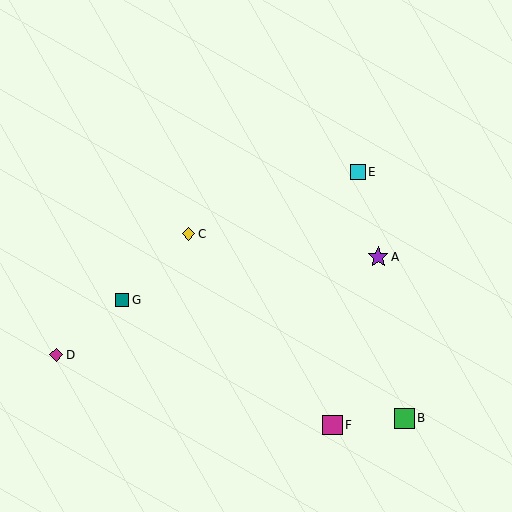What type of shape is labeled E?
Shape E is a cyan square.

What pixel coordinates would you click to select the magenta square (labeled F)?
Click at (332, 425) to select the magenta square F.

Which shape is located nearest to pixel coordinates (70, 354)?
The magenta diamond (labeled D) at (56, 355) is nearest to that location.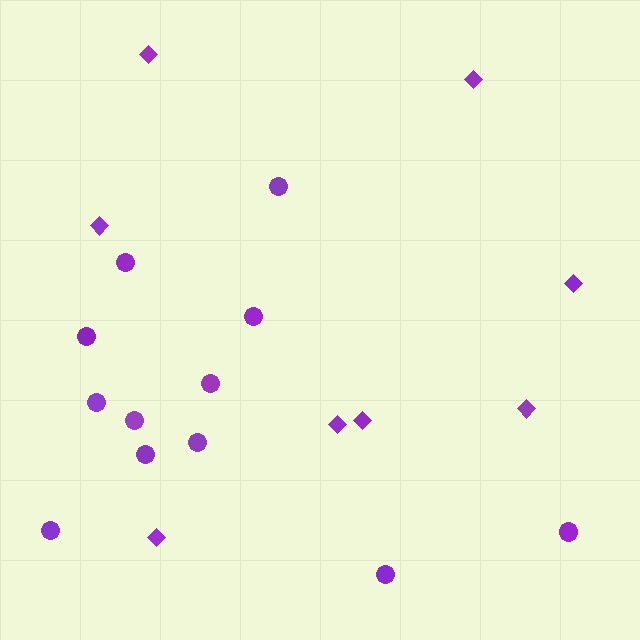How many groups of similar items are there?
There are 2 groups: one group of circles (12) and one group of diamonds (8).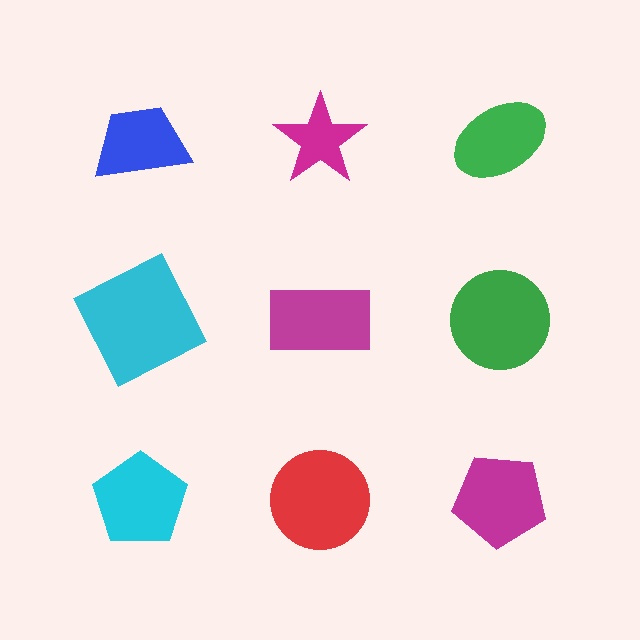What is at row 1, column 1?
A blue trapezoid.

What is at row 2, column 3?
A green circle.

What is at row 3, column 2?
A red circle.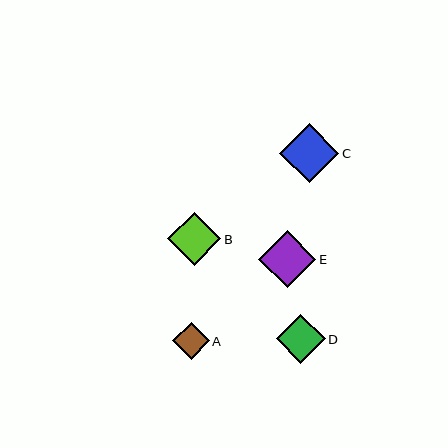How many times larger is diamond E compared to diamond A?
Diamond E is approximately 1.6 times the size of diamond A.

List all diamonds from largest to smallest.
From largest to smallest: C, E, B, D, A.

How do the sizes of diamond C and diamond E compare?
Diamond C and diamond E are approximately the same size.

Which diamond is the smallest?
Diamond A is the smallest with a size of approximately 36 pixels.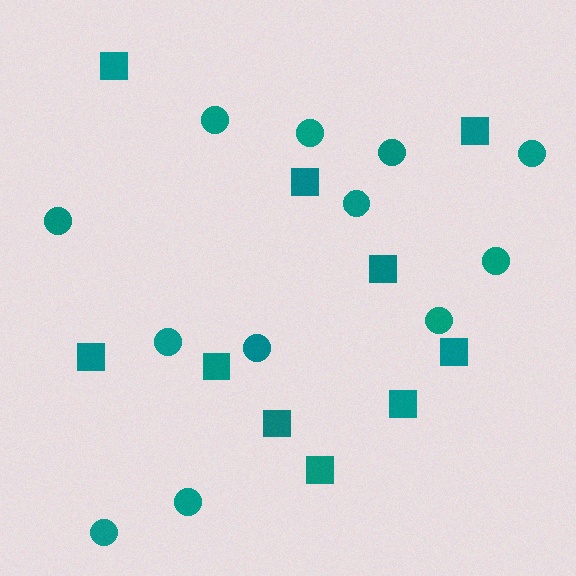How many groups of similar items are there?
There are 2 groups: one group of squares (10) and one group of circles (12).